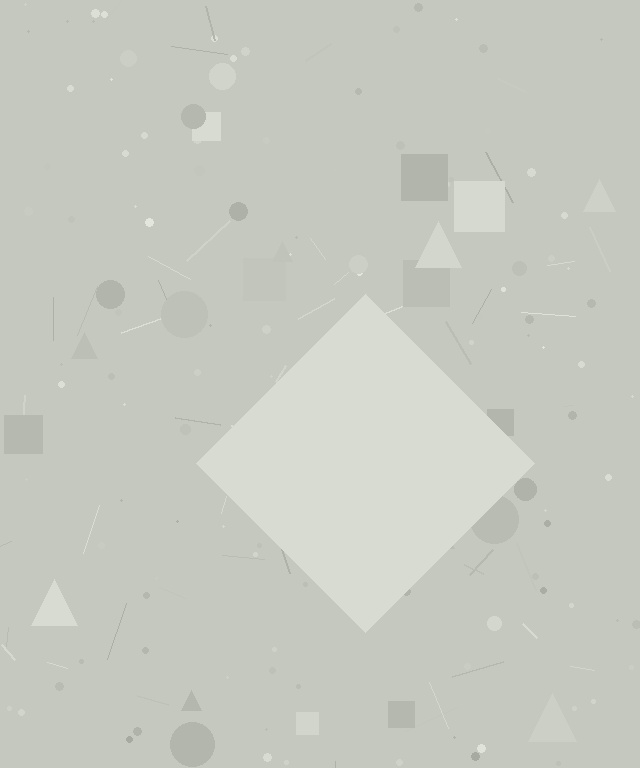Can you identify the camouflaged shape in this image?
The camouflaged shape is a diamond.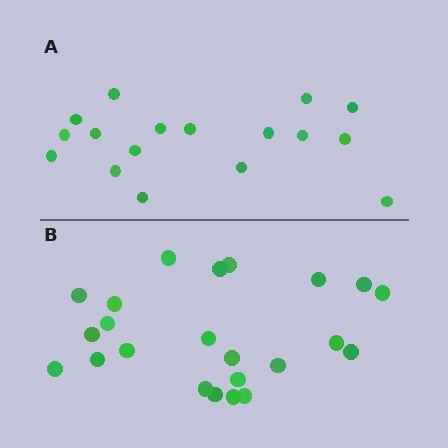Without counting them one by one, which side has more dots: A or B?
Region B (the bottom region) has more dots.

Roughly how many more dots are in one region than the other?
Region B has about 6 more dots than region A.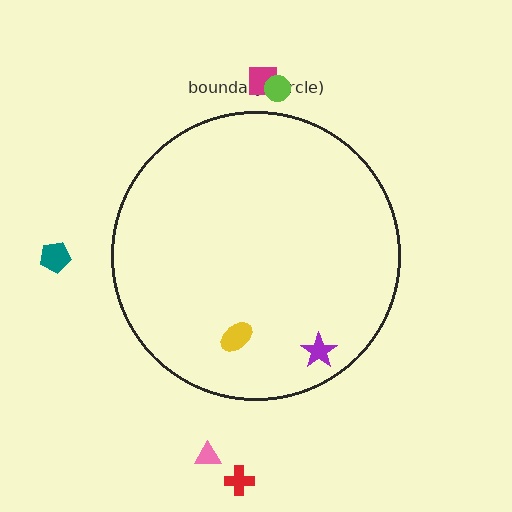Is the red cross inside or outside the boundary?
Outside.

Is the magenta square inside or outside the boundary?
Outside.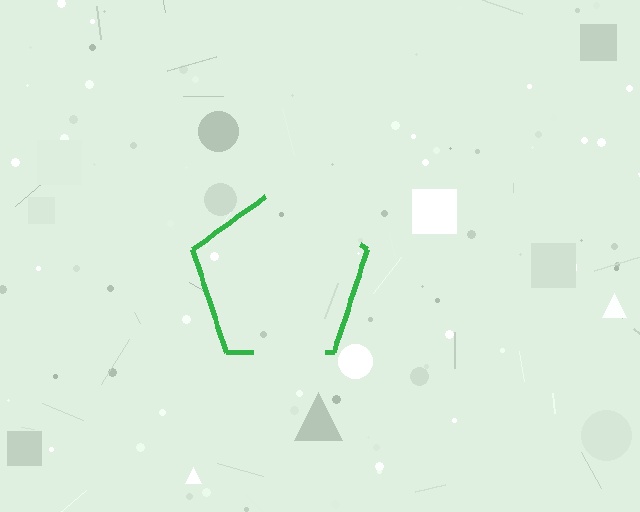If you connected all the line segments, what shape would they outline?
They would outline a pentagon.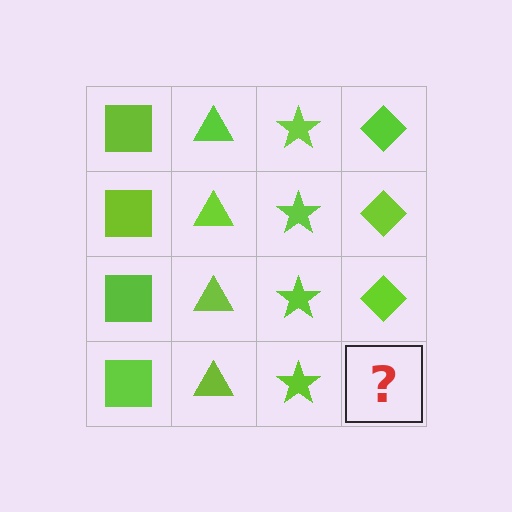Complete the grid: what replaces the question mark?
The question mark should be replaced with a lime diamond.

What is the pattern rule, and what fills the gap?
The rule is that each column has a consistent shape. The gap should be filled with a lime diamond.